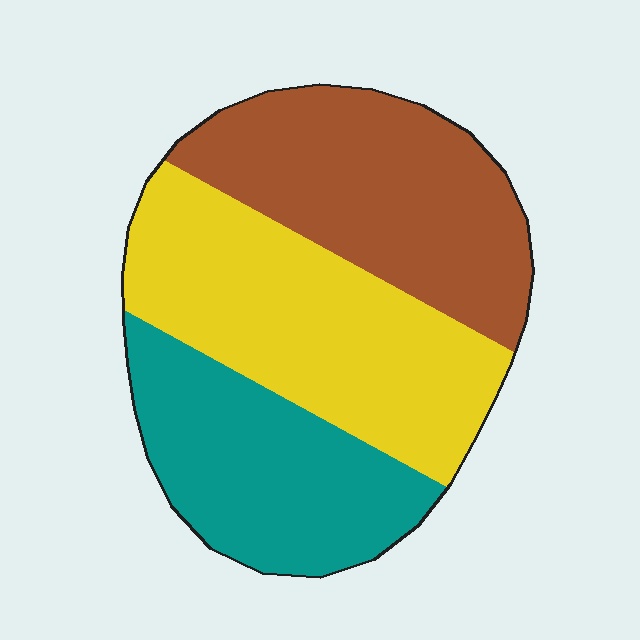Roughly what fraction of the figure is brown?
Brown covers around 35% of the figure.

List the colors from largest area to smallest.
From largest to smallest: yellow, brown, teal.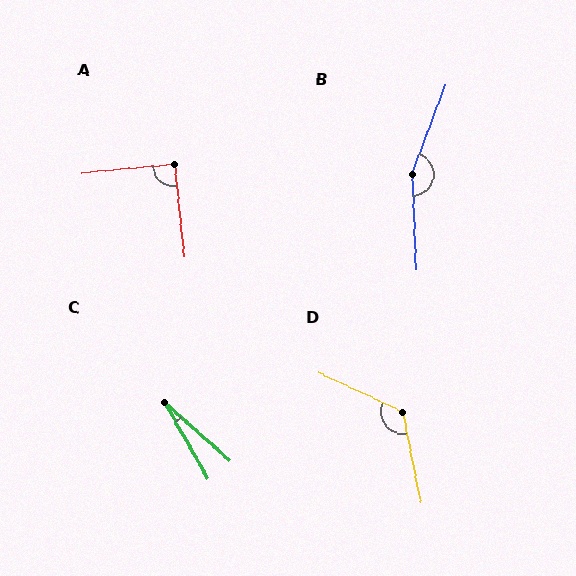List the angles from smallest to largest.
C (18°), A (90°), D (126°), B (157°).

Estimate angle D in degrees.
Approximately 126 degrees.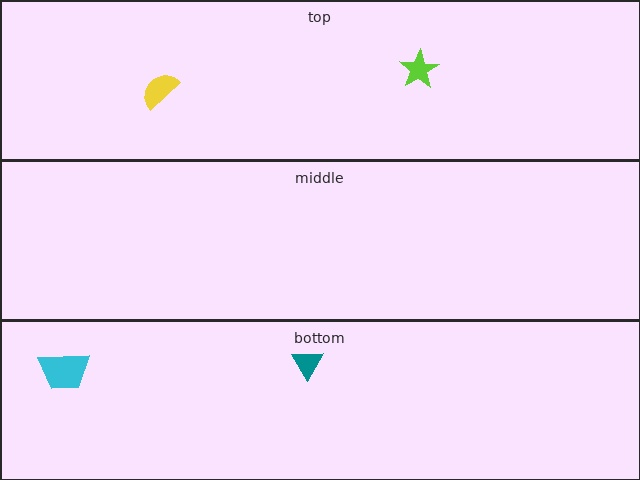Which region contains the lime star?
The top region.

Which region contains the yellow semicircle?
The top region.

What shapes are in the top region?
The lime star, the yellow semicircle.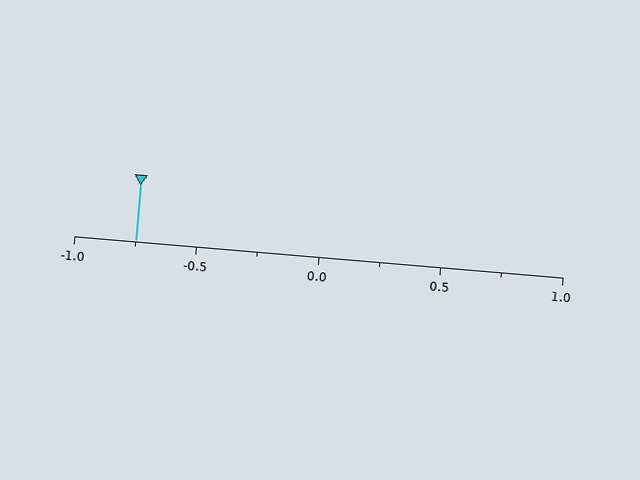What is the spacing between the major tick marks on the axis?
The major ticks are spaced 0.5 apart.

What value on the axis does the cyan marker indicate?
The marker indicates approximately -0.75.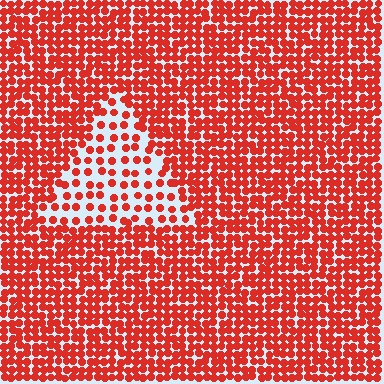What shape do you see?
I see a triangle.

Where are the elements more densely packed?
The elements are more densely packed outside the triangle boundary.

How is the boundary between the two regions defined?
The boundary is defined by a change in element density (approximately 2.3x ratio). All elements are the same color, size, and shape.